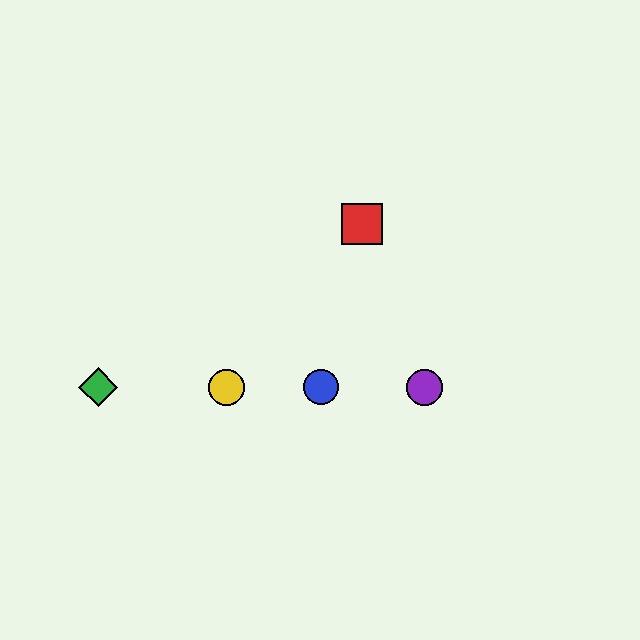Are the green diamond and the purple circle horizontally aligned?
Yes, both are at y≈387.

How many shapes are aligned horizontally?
4 shapes (the blue circle, the green diamond, the yellow circle, the purple circle) are aligned horizontally.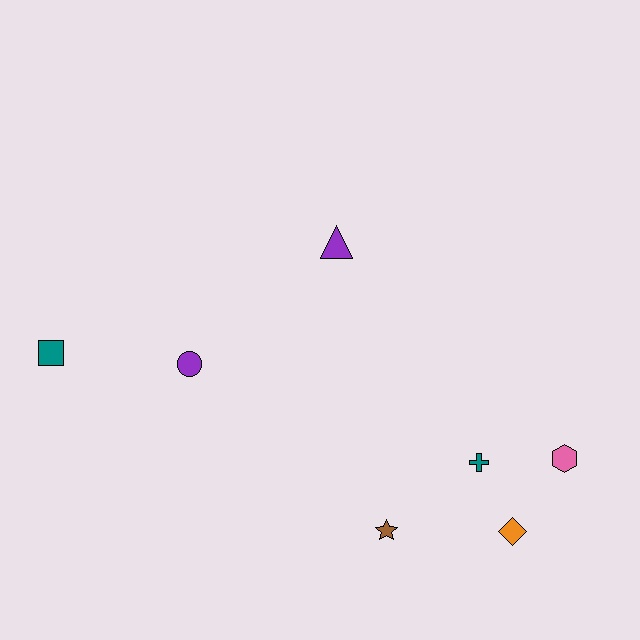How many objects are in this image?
There are 7 objects.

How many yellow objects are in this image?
There are no yellow objects.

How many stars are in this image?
There is 1 star.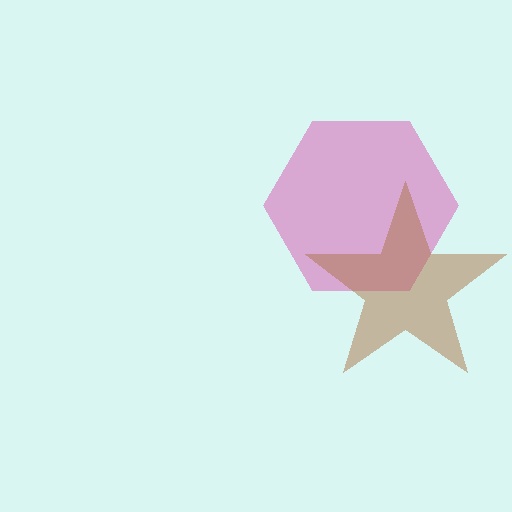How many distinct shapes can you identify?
There are 2 distinct shapes: a magenta hexagon, a brown star.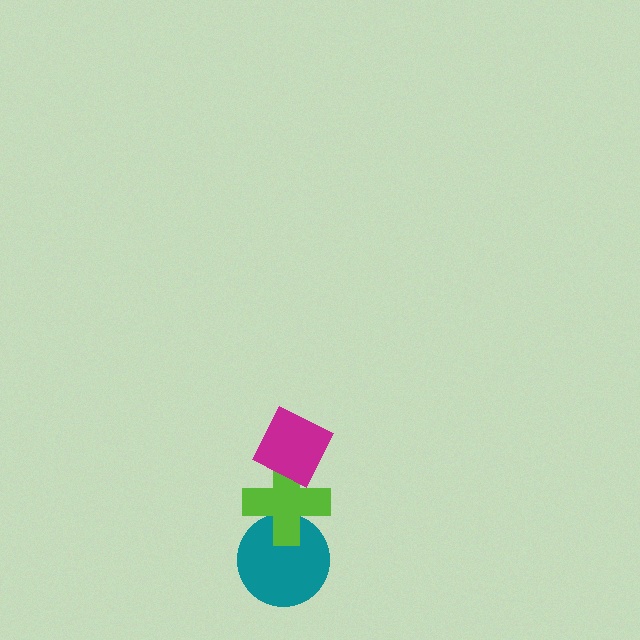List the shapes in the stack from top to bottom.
From top to bottom: the magenta diamond, the lime cross, the teal circle.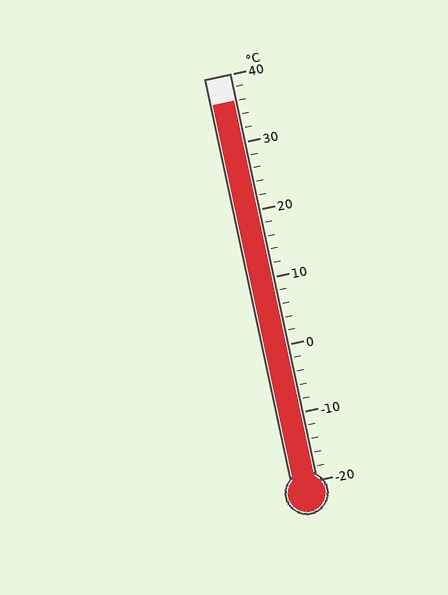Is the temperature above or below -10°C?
The temperature is above -10°C.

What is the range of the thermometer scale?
The thermometer scale ranges from -20°C to 40°C.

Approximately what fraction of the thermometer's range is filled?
The thermometer is filled to approximately 95% of its range.